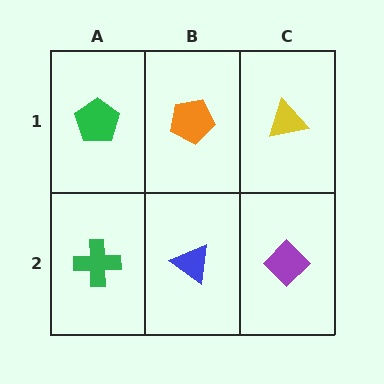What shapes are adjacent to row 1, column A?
A green cross (row 2, column A), an orange pentagon (row 1, column B).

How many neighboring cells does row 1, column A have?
2.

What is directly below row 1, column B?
A blue triangle.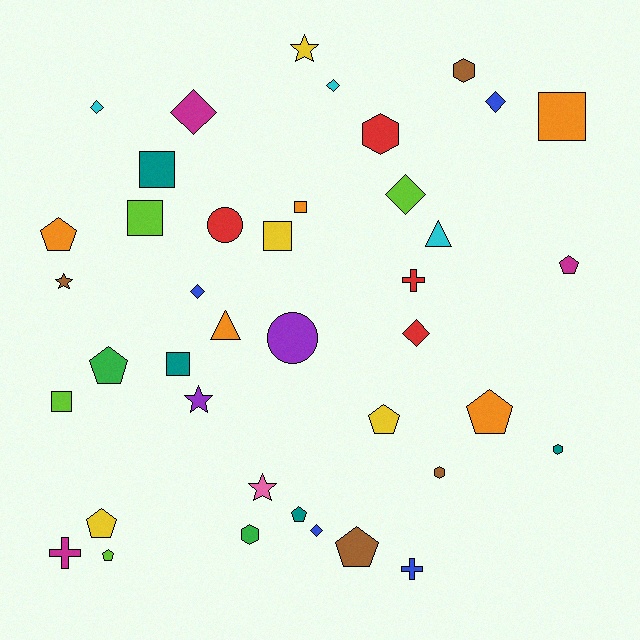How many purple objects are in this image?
There are 2 purple objects.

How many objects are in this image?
There are 40 objects.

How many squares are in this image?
There are 7 squares.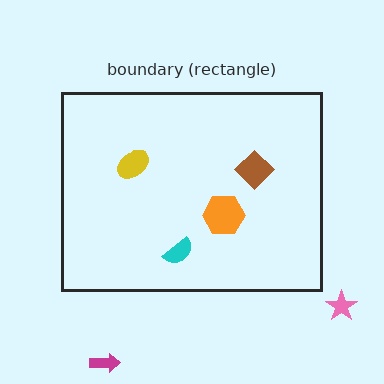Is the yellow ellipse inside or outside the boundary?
Inside.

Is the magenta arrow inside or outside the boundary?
Outside.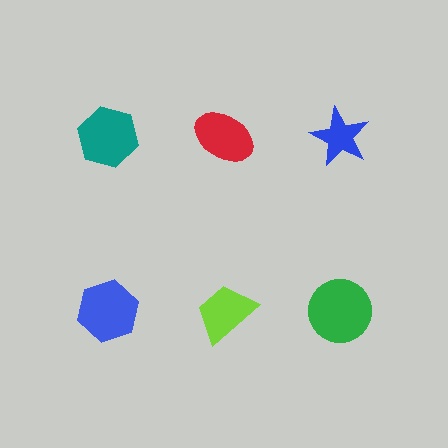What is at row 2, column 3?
A green circle.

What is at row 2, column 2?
A lime trapezoid.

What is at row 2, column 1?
A blue hexagon.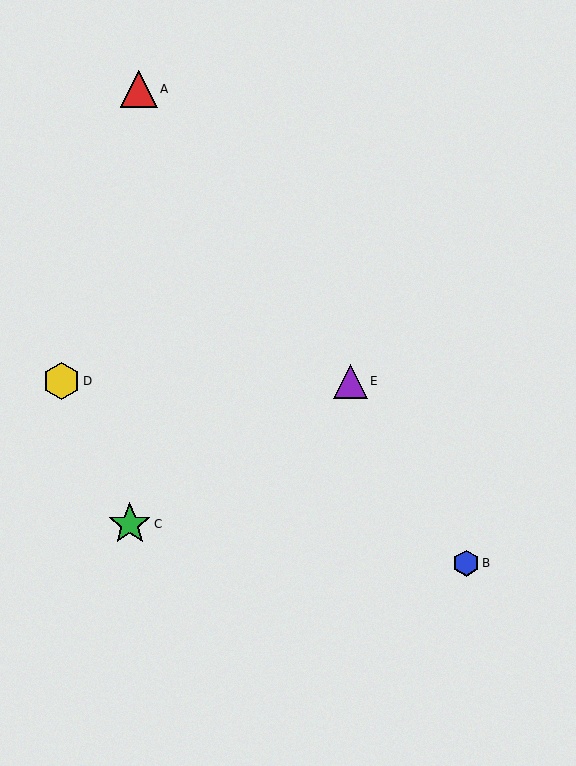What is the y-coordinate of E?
Object E is at y≈381.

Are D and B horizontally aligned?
No, D is at y≈381 and B is at y≈563.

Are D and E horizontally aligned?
Yes, both are at y≈381.